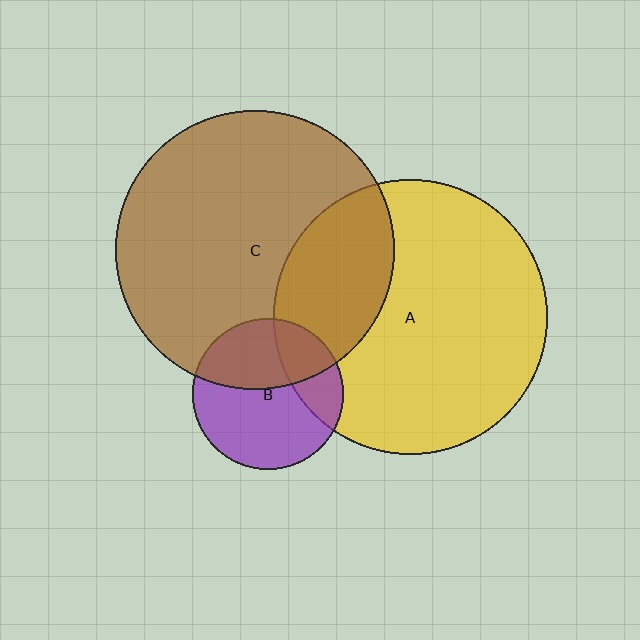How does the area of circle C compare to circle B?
Approximately 3.4 times.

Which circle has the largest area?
Circle C (brown).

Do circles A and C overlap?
Yes.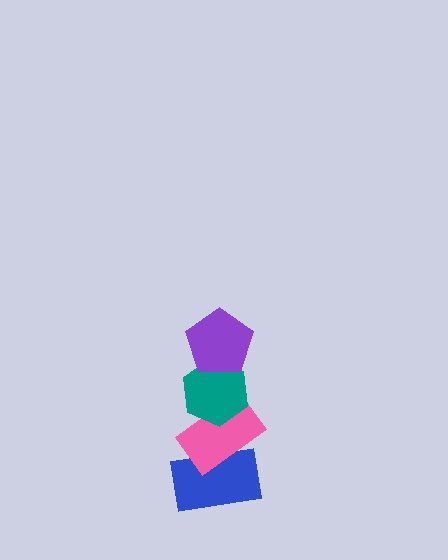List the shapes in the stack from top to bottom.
From top to bottom: the purple pentagon, the teal hexagon, the pink rectangle, the blue rectangle.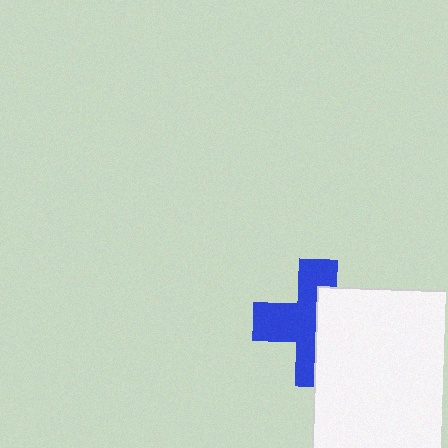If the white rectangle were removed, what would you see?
You would see the complete blue cross.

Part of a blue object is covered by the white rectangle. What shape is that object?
It is a cross.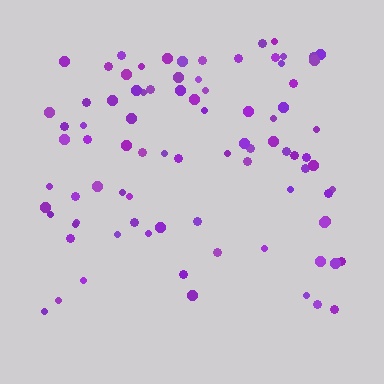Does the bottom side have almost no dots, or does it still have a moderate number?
Still a moderate number, just noticeably fewer than the top.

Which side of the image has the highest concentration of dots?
The top.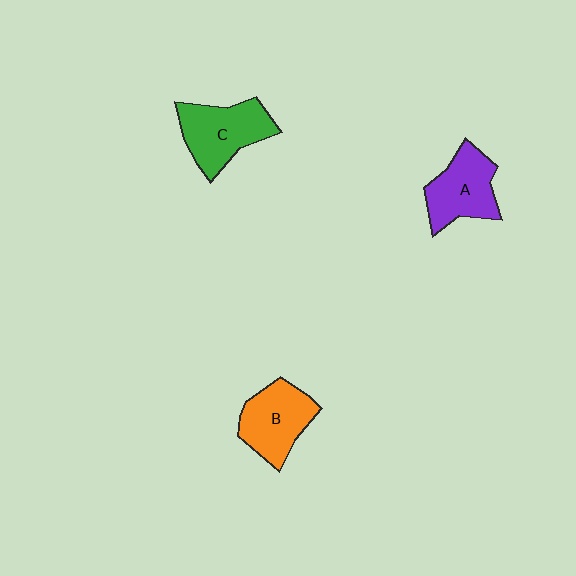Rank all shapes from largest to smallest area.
From largest to smallest: C (green), B (orange), A (purple).